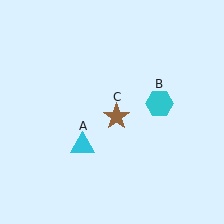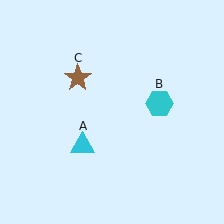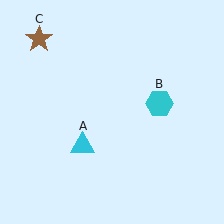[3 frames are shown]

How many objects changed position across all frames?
1 object changed position: brown star (object C).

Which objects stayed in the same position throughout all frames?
Cyan triangle (object A) and cyan hexagon (object B) remained stationary.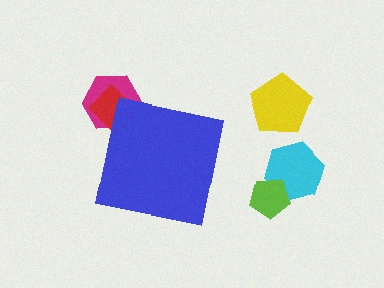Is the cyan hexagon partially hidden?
No, the cyan hexagon is fully visible.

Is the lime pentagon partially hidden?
No, the lime pentagon is fully visible.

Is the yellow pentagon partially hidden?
No, the yellow pentagon is fully visible.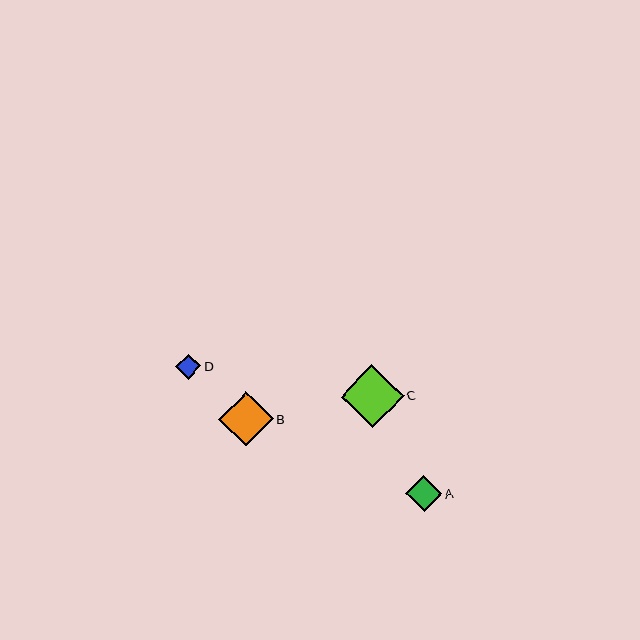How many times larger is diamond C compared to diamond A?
Diamond C is approximately 1.8 times the size of diamond A.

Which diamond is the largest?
Diamond C is the largest with a size of approximately 63 pixels.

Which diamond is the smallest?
Diamond D is the smallest with a size of approximately 25 pixels.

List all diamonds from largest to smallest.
From largest to smallest: C, B, A, D.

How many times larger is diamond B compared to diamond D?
Diamond B is approximately 2.2 times the size of diamond D.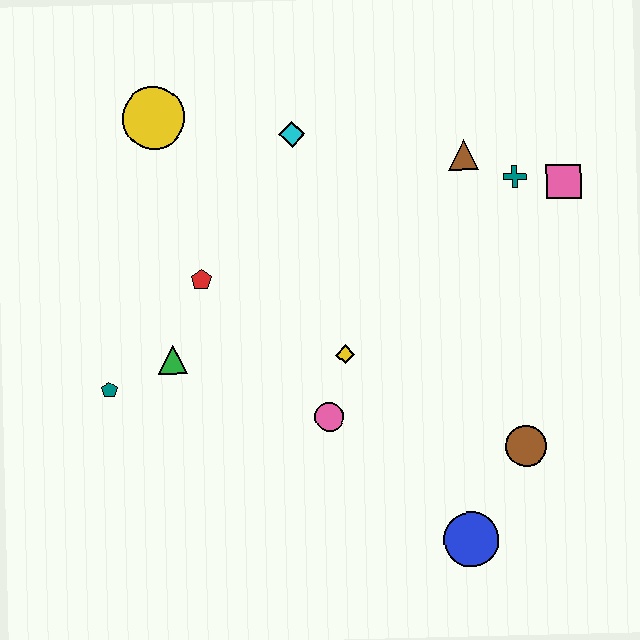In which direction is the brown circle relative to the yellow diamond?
The brown circle is to the right of the yellow diamond.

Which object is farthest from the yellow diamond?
The yellow circle is farthest from the yellow diamond.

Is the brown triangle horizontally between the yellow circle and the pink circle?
No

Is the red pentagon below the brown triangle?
Yes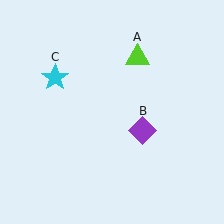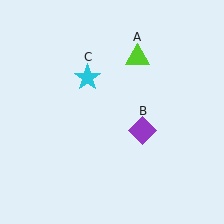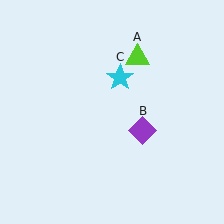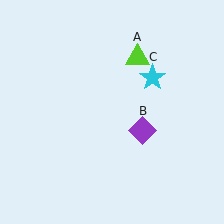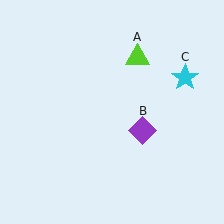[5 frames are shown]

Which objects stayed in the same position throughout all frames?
Lime triangle (object A) and purple diamond (object B) remained stationary.